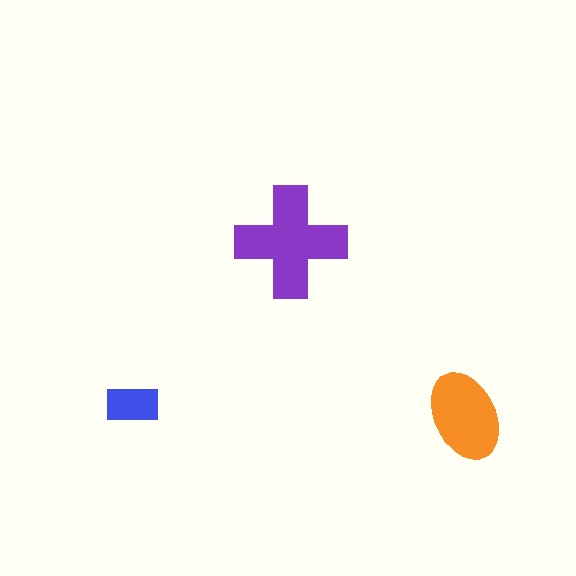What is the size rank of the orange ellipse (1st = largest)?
2nd.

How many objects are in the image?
There are 3 objects in the image.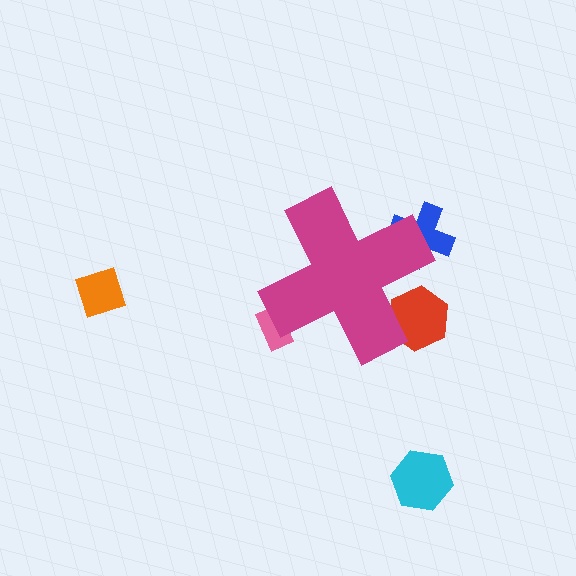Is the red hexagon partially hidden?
Yes, the red hexagon is partially hidden behind the magenta cross.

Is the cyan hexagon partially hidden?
No, the cyan hexagon is fully visible.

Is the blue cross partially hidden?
Yes, the blue cross is partially hidden behind the magenta cross.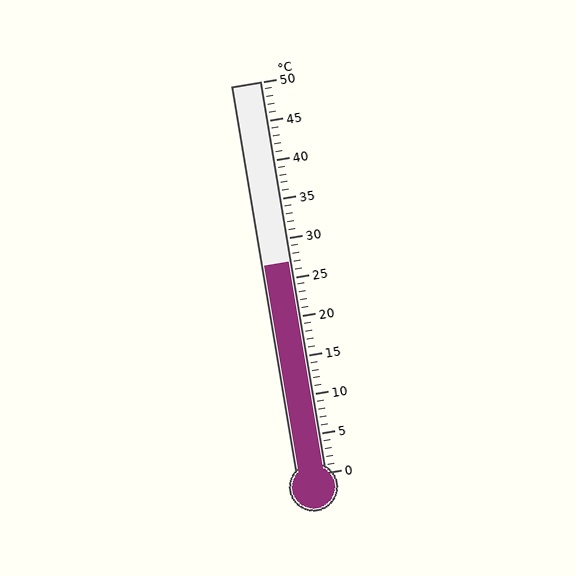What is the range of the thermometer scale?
The thermometer scale ranges from 0°C to 50°C.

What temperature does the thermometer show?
The thermometer shows approximately 27°C.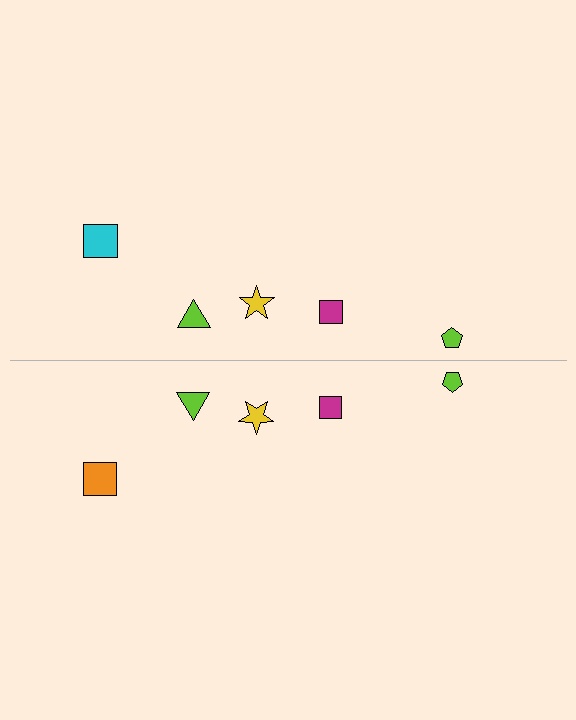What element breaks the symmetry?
The orange square on the bottom side breaks the symmetry — its mirror counterpart is cyan.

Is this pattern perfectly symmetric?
No, the pattern is not perfectly symmetric. The orange square on the bottom side breaks the symmetry — its mirror counterpart is cyan.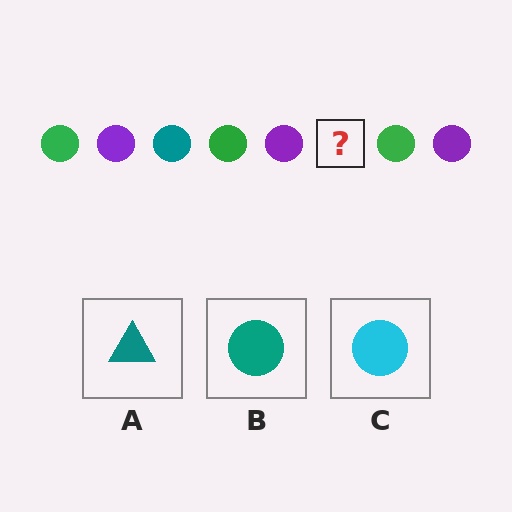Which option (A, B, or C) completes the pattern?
B.